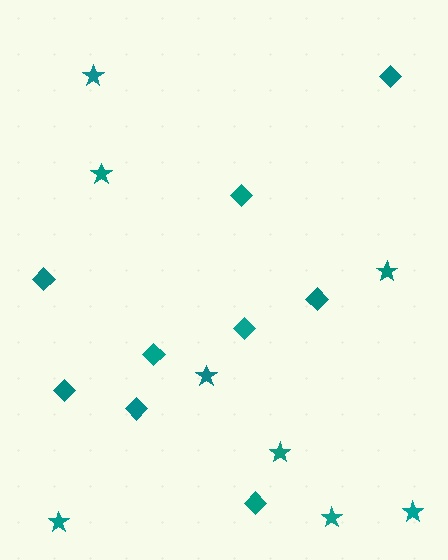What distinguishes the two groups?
There are 2 groups: one group of stars (8) and one group of diamonds (9).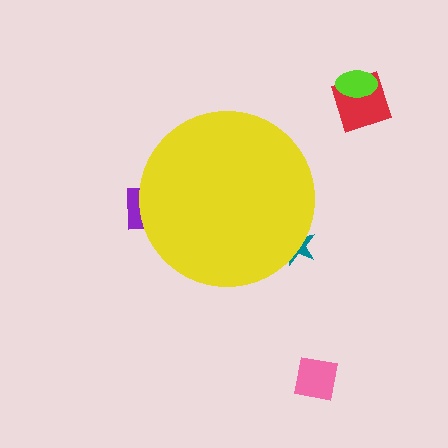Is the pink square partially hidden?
No, the pink square is fully visible.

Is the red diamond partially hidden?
No, the red diamond is fully visible.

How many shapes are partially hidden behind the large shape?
2 shapes are partially hidden.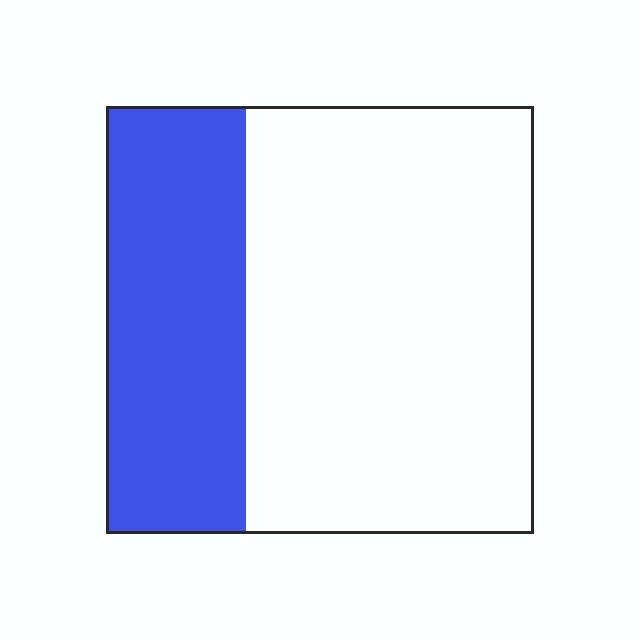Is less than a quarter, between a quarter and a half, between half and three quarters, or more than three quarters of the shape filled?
Between a quarter and a half.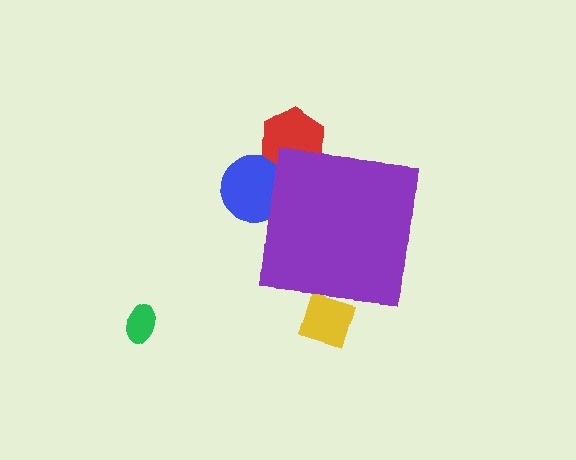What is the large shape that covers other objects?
A purple square.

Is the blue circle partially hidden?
Yes, the blue circle is partially hidden behind the purple square.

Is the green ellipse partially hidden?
No, the green ellipse is fully visible.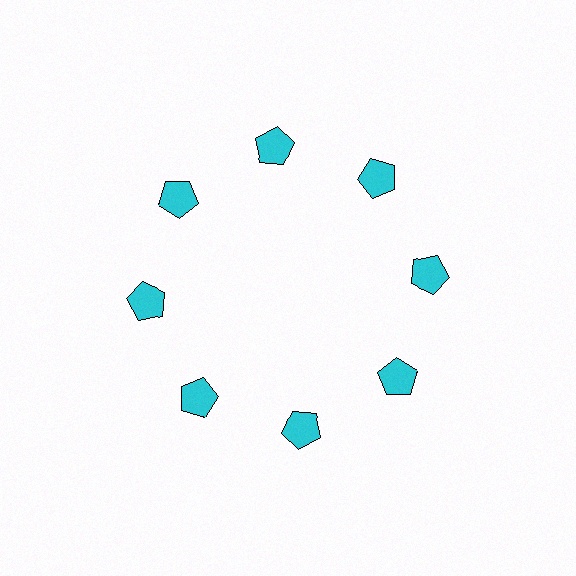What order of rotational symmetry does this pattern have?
This pattern has 8-fold rotational symmetry.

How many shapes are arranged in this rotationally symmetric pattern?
There are 8 shapes, arranged in 8 groups of 1.